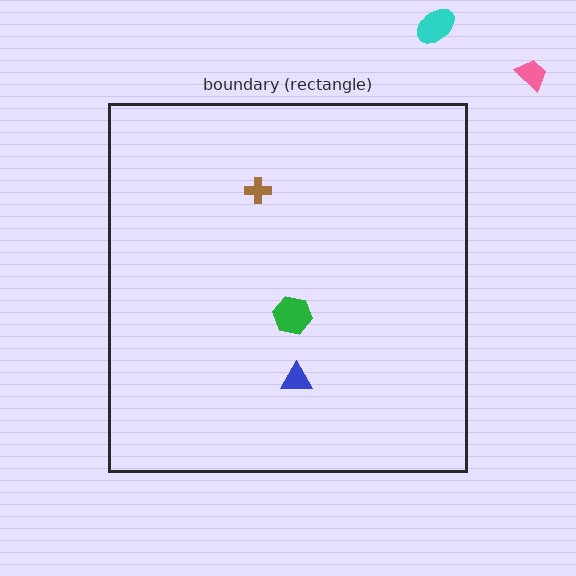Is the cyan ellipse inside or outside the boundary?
Outside.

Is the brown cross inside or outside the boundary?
Inside.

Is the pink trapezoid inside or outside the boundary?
Outside.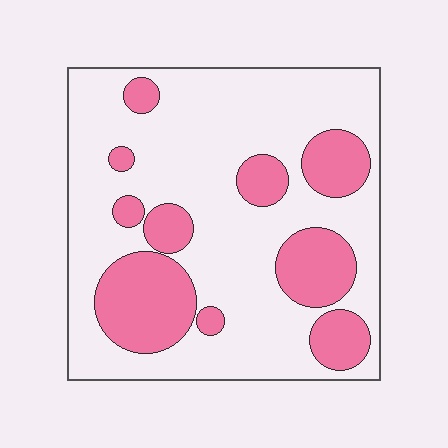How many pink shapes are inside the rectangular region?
10.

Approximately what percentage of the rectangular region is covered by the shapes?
Approximately 30%.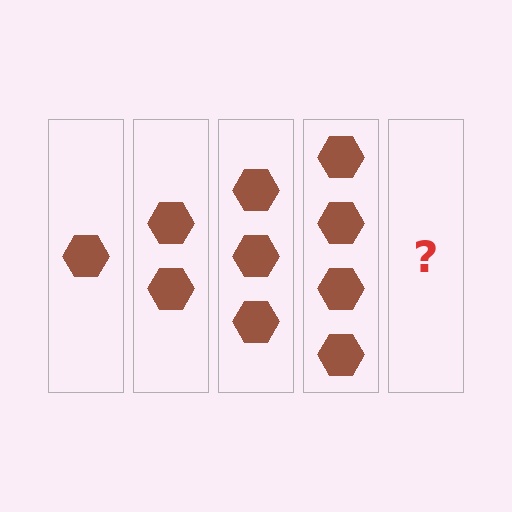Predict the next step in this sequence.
The next step is 5 hexagons.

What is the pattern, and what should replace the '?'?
The pattern is that each step adds one more hexagon. The '?' should be 5 hexagons.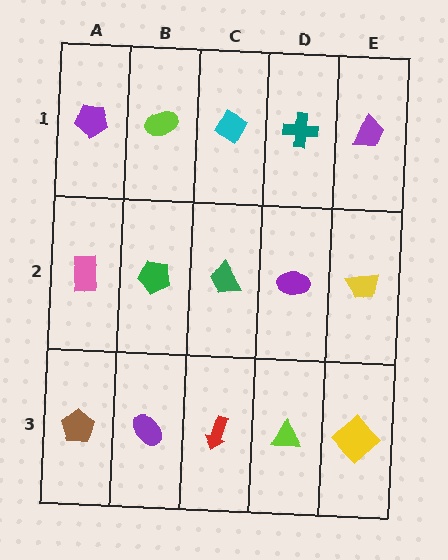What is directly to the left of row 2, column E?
A purple ellipse.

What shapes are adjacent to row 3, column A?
A pink rectangle (row 2, column A), a purple ellipse (row 3, column B).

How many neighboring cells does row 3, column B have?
3.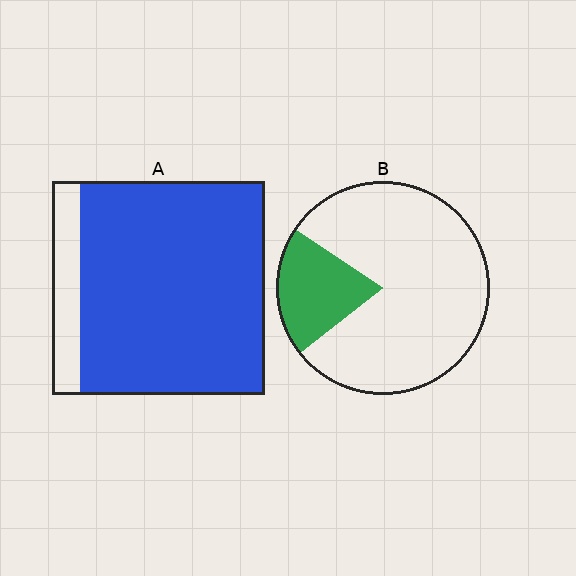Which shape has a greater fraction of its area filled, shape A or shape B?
Shape A.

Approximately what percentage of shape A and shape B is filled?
A is approximately 85% and B is approximately 20%.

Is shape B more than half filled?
No.